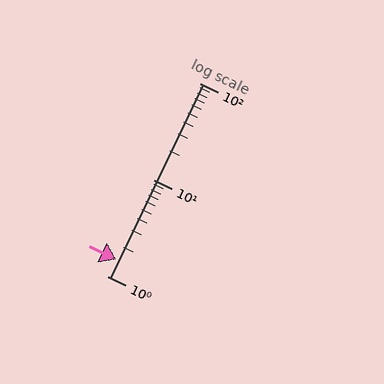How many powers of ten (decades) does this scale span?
The scale spans 2 decades, from 1 to 100.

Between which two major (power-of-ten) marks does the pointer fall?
The pointer is between 1 and 10.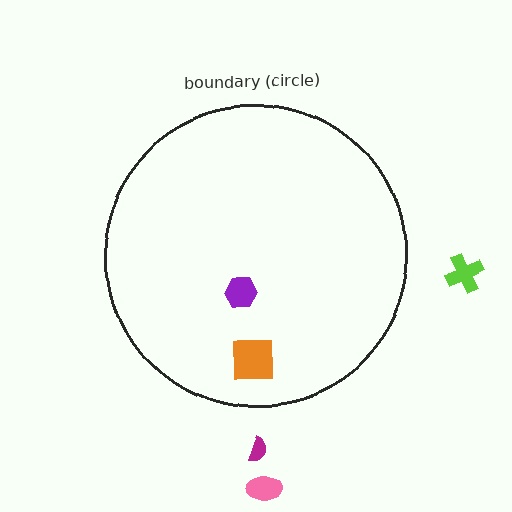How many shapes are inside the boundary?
2 inside, 3 outside.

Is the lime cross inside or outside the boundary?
Outside.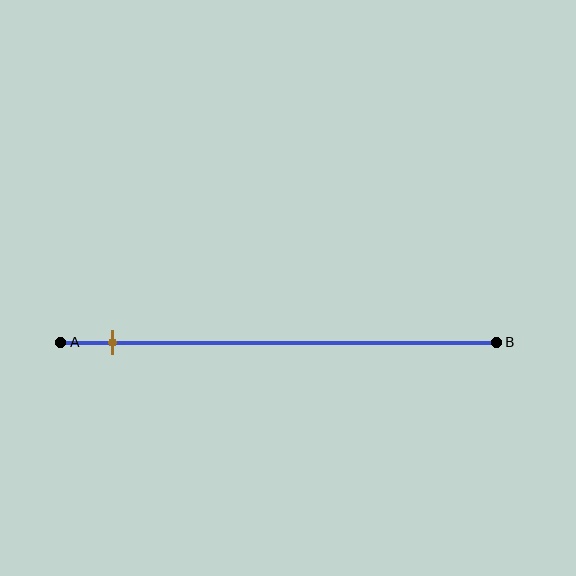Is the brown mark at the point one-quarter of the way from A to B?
No, the mark is at about 10% from A, not at the 25% one-quarter point.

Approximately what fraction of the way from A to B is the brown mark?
The brown mark is approximately 10% of the way from A to B.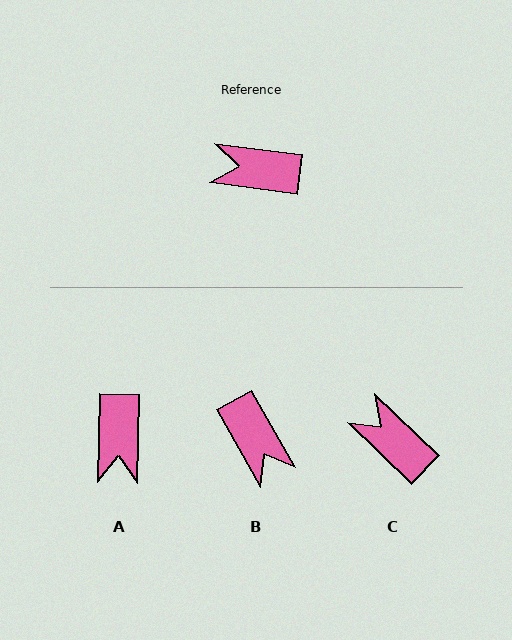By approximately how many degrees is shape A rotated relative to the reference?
Approximately 96 degrees counter-clockwise.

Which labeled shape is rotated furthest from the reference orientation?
B, about 127 degrees away.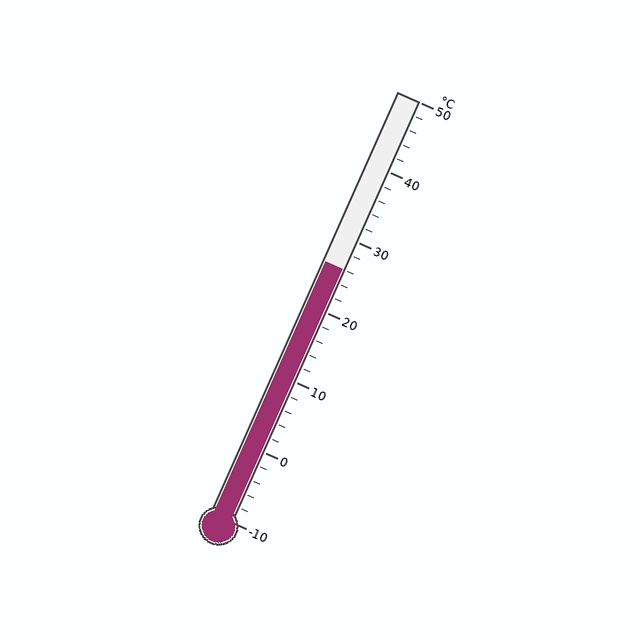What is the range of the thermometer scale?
The thermometer scale ranges from -10°C to 50°C.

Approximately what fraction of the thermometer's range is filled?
The thermometer is filled to approximately 60% of its range.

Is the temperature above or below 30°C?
The temperature is below 30°C.